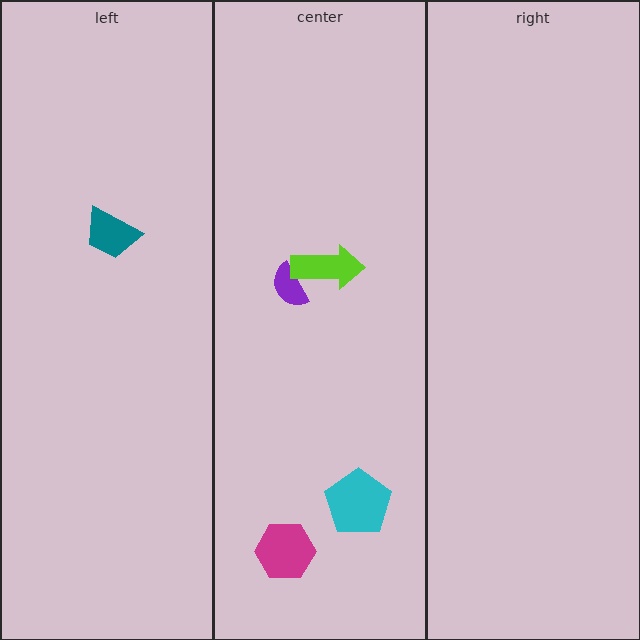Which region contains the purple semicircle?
The center region.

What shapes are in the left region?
The teal trapezoid.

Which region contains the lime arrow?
The center region.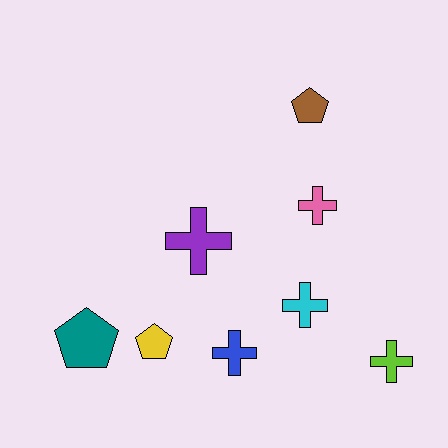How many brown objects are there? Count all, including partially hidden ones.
There is 1 brown object.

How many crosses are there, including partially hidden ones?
There are 5 crosses.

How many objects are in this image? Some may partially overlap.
There are 8 objects.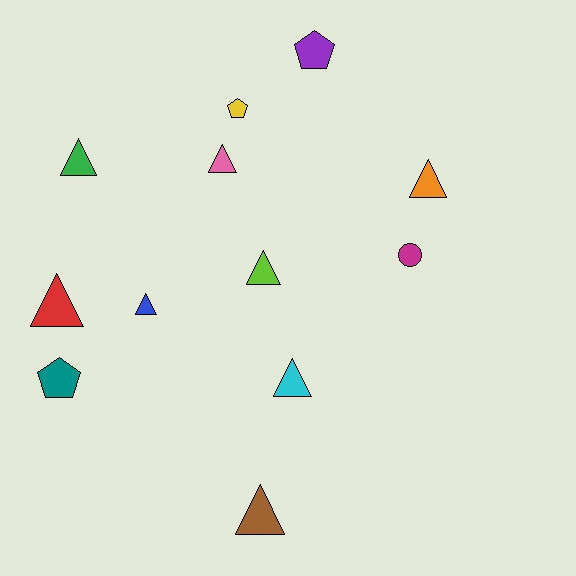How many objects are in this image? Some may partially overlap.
There are 12 objects.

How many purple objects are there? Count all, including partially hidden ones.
There is 1 purple object.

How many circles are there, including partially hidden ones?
There is 1 circle.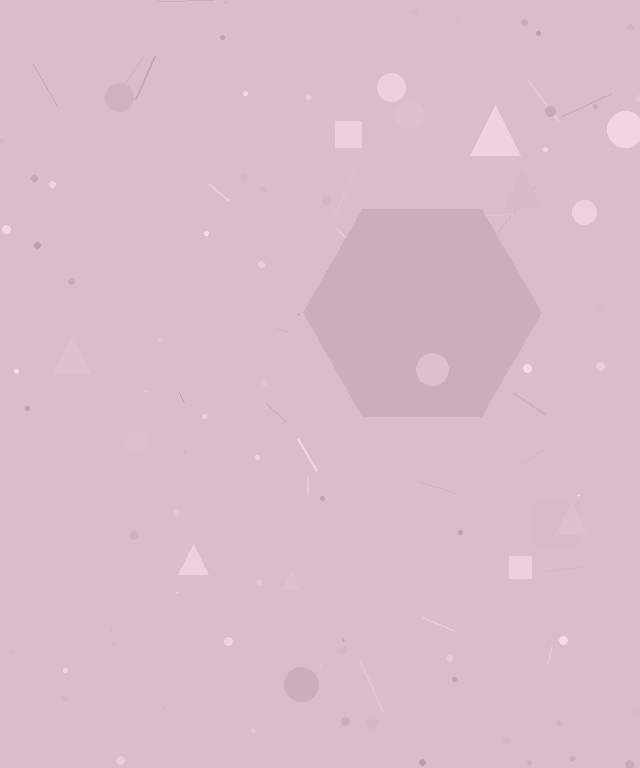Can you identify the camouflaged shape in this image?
The camouflaged shape is a hexagon.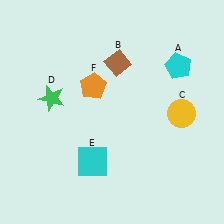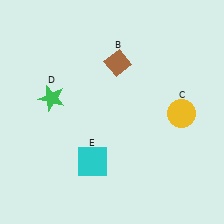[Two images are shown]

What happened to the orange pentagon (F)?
The orange pentagon (F) was removed in Image 2. It was in the top-left area of Image 1.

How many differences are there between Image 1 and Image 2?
There are 2 differences between the two images.